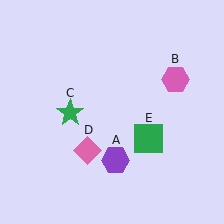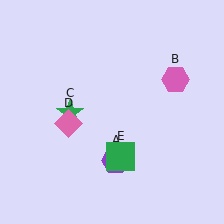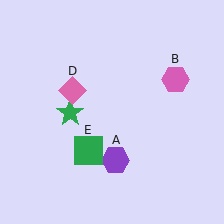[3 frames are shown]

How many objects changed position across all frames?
2 objects changed position: pink diamond (object D), green square (object E).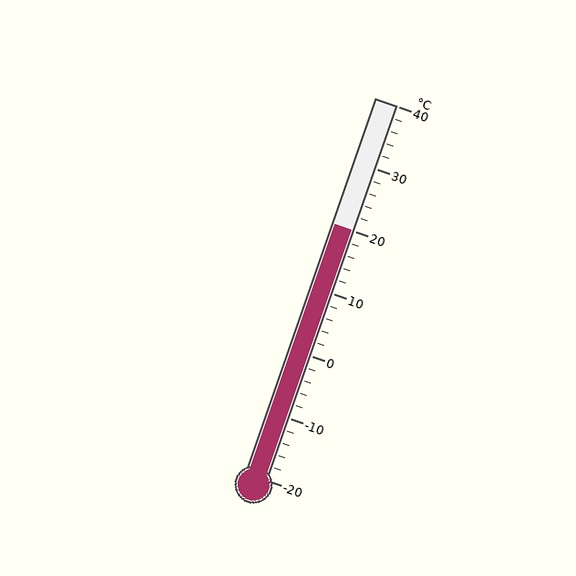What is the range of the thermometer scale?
The thermometer scale ranges from -20°C to 40°C.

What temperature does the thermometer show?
The thermometer shows approximately 20°C.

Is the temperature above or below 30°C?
The temperature is below 30°C.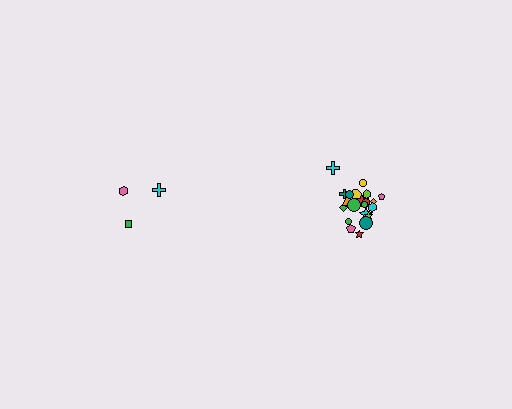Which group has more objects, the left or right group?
The right group.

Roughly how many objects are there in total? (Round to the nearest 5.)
Roughly 25 objects in total.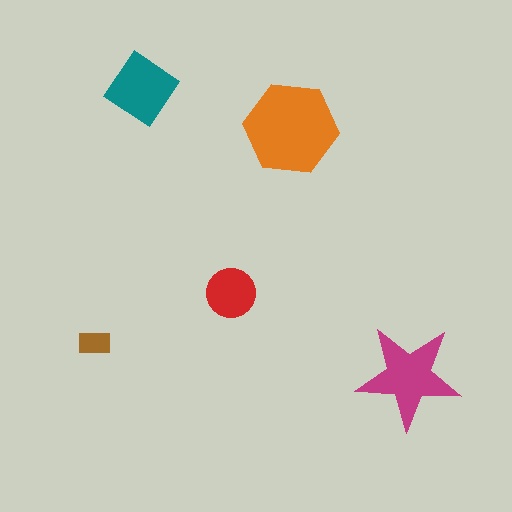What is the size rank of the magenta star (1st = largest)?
2nd.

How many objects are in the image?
There are 5 objects in the image.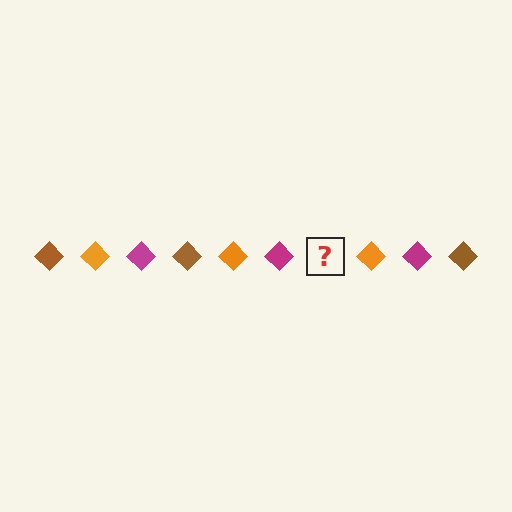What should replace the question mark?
The question mark should be replaced with a brown diamond.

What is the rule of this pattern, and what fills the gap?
The rule is that the pattern cycles through brown, orange, magenta diamonds. The gap should be filled with a brown diamond.